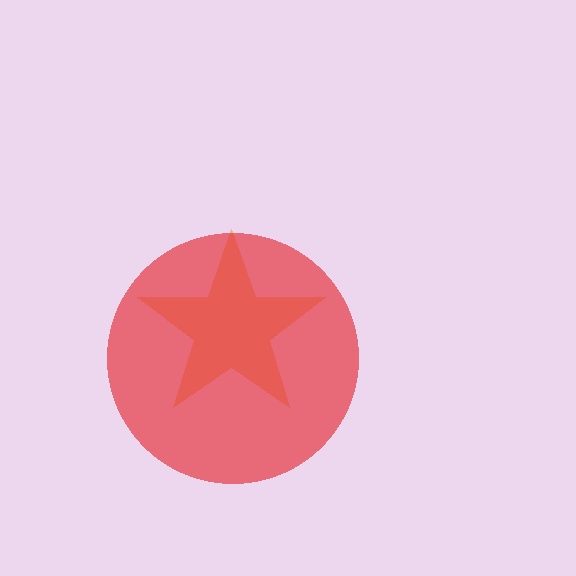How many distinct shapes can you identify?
There are 2 distinct shapes: an orange star, a red circle.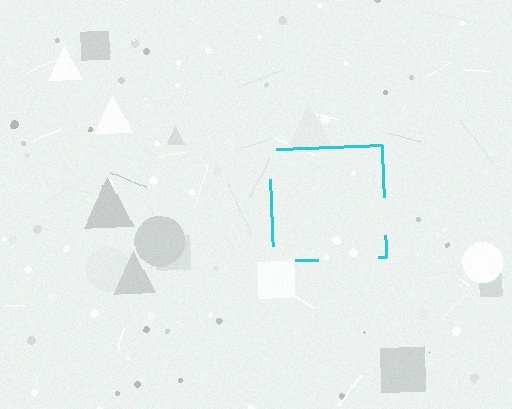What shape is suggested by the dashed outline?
The dashed outline suggests a square.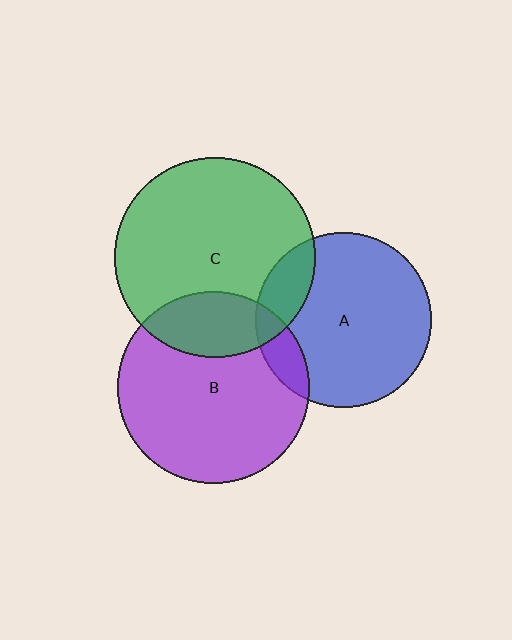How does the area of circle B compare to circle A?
Approximately 1.2 times.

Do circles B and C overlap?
Yes.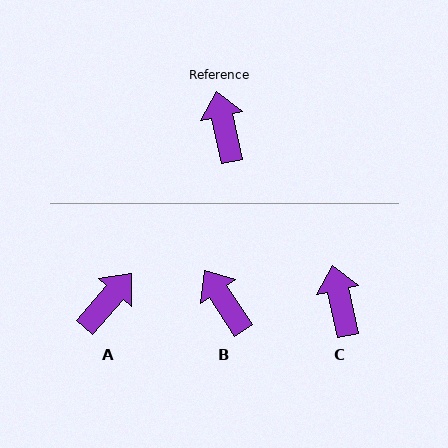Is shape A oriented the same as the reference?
No, it is off by about 53 degrees.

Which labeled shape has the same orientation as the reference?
C.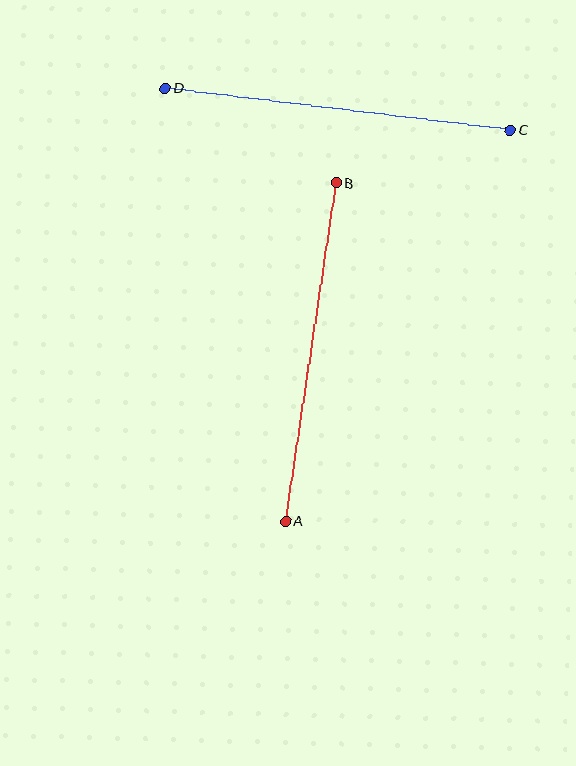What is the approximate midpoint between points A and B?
The midpoint is at approximately (311, 352) pixels.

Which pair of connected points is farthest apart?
Points C and D are farthest apart.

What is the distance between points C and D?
The distance is approximately 348 pixels.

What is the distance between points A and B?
The distance is approximately 342 pixels.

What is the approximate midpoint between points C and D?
The midpoint is at approximately (338, 109) pixels.